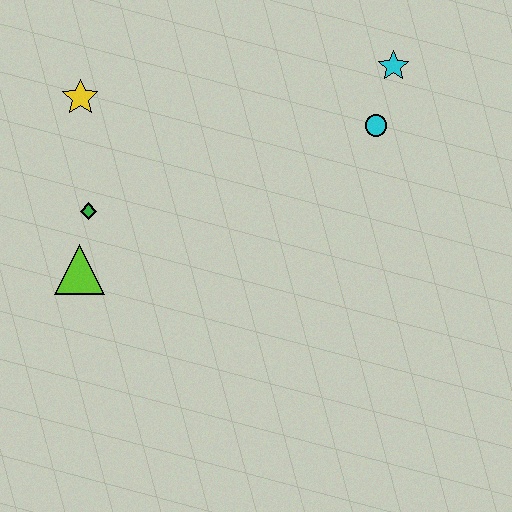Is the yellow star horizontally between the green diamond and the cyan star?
No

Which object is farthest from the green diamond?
The cyan star is farthest from the green diamond.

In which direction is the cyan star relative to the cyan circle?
The cyan star is above the cyan circle.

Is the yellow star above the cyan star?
No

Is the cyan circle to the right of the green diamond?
Yes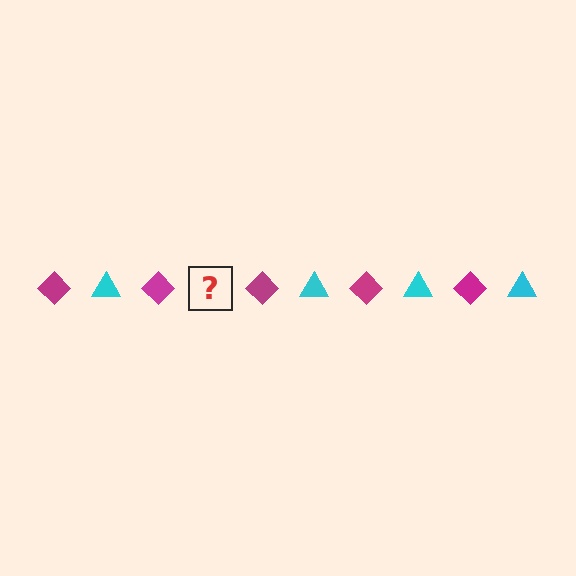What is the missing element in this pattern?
The missing element is a cyan triangle.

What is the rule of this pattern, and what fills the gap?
The rule is that the pattern alternates between magenta diamond and cyan triangle. The gap should be filled with a cyan triangle.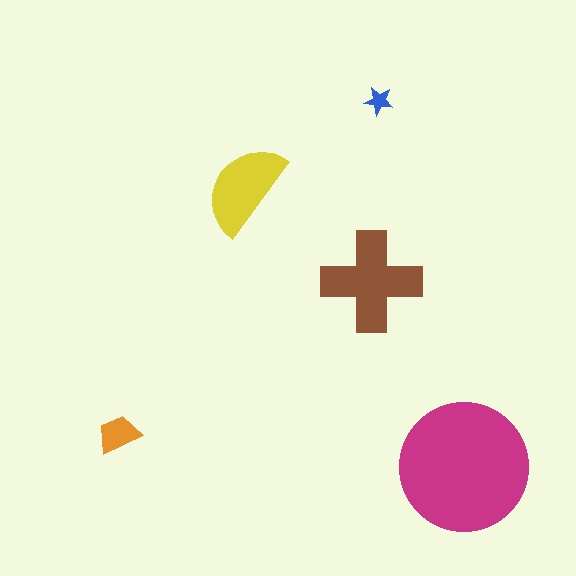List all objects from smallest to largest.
The blue star, the orange trapezoid, the yellow semicircle, the brown cross, the magenta circle.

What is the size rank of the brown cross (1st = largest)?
2nd.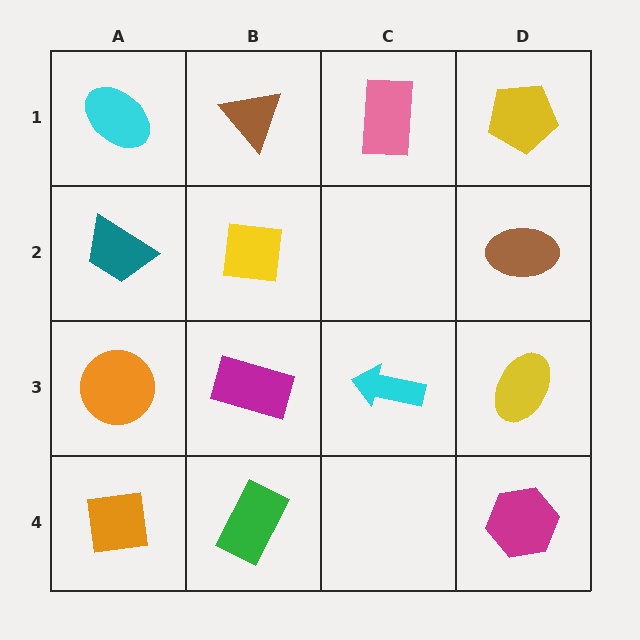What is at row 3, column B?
A magenta rectangle.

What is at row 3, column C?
A cyan arrow.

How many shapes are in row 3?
4 shapes.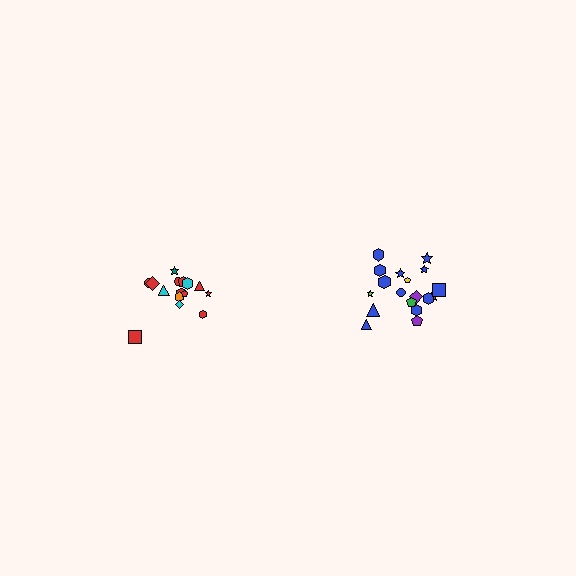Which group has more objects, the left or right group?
The right group.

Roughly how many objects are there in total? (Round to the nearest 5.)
Roughly 35 objects in total.